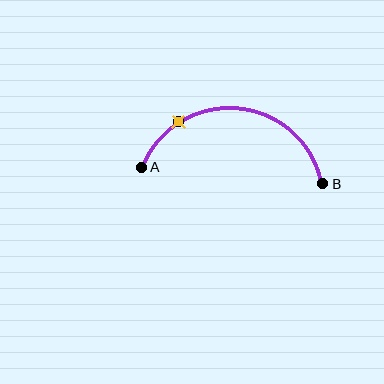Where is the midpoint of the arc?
The arc midpoint is the point on the curve farthest from the straight line joining A and B. It sits above that line.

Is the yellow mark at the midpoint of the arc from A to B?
No. The yellow mark lies on the arc but is closer to endpoint A. The arc midpoint would be at the point on the curve equidistant along the arc from both A and B.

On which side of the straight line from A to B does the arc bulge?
The arc bulges above the straight line connecting A and B.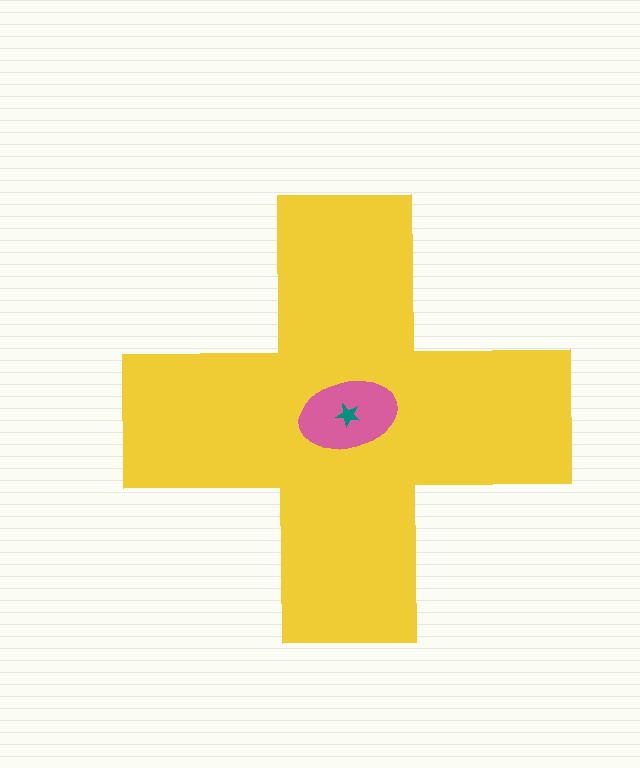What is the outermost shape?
The yellow cross.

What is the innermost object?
The teal star.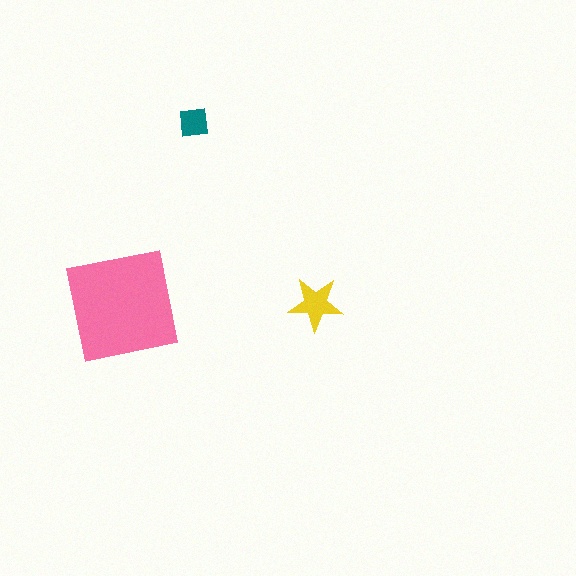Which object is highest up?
The teal square is topmost.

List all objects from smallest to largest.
The teal square, the yellow star, the pink square.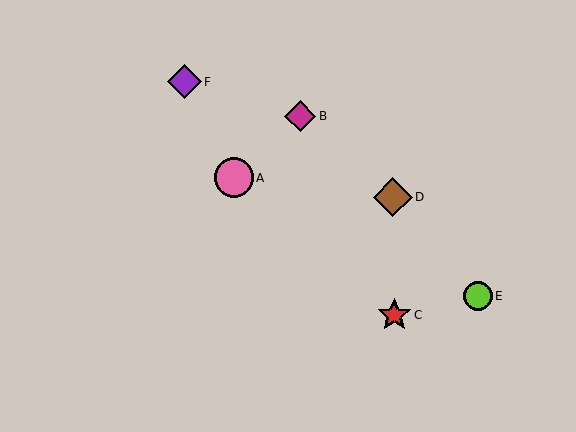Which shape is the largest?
The pink circle (labeled A) is the largest.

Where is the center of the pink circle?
The center of the pink circle is at (234, 178).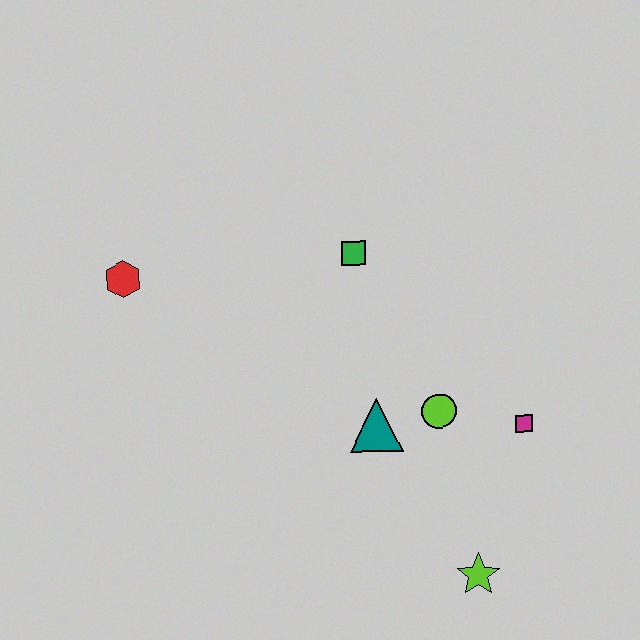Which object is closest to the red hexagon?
The green square is closest to the red hexagon.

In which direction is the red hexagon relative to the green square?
The red hexagon is to the left of the green square.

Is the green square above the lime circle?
Yes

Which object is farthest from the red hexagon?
The lime star is farthest from the red hexagon.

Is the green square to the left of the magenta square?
Yes